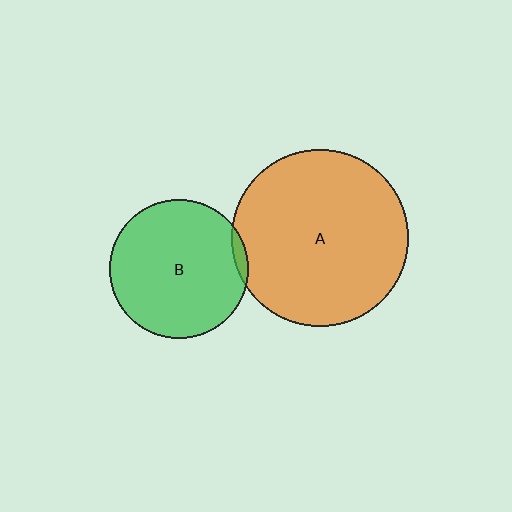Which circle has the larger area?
Circle A (orange).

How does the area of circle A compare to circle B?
Approximately 1.6 times.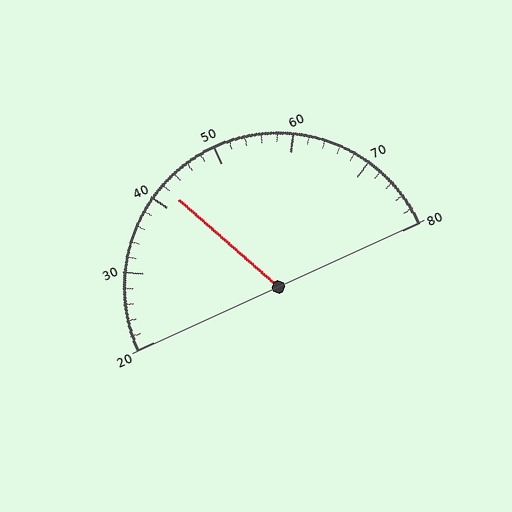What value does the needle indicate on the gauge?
The needle indicates approximately 42.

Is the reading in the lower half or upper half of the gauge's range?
The reading is in the lower half of the range (20 to 80).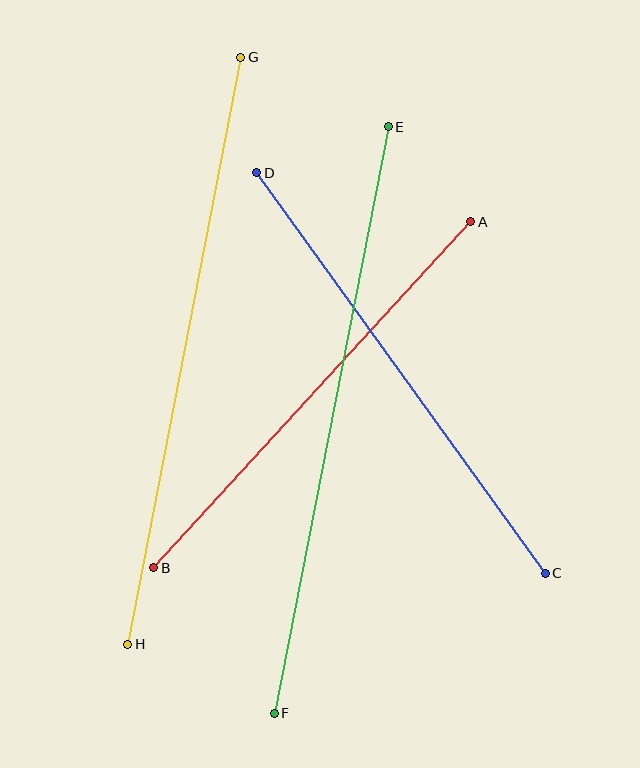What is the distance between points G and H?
The distance is approximately 598 pixels.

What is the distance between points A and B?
The distance is approximately 469 pixels.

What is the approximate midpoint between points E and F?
The midpoint is at approximately (331, 420) pixels.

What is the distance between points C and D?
The distance is approximately 493 pixels.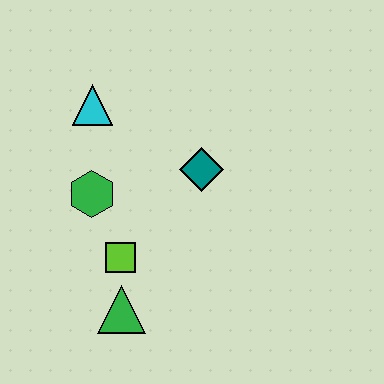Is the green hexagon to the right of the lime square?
No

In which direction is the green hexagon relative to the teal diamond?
The green hexagon is to the left of the teal diamond.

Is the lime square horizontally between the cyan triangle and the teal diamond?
Yes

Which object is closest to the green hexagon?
The lime square is closest to the green hexagon.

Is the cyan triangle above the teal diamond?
Yes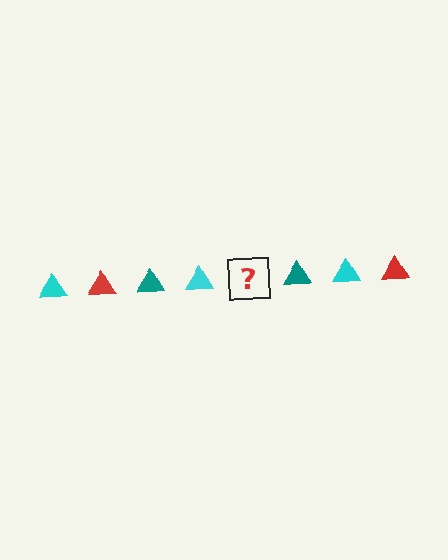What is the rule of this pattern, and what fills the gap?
The rule is that the pattern cycles through cyan, red, teal triangles. The gap should be filled with a red triangle.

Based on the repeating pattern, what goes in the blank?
The blank should be a red triangle.